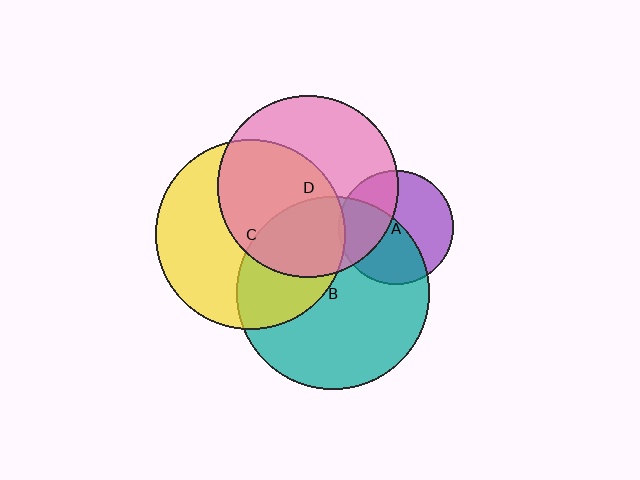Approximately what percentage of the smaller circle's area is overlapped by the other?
Approximately 55%.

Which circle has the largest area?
Circle B (teal).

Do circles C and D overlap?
Yes.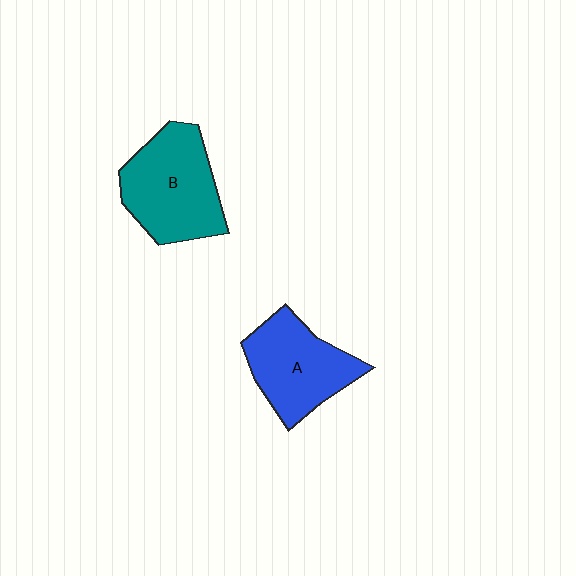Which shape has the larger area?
Shape B (teal).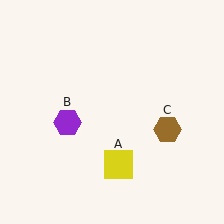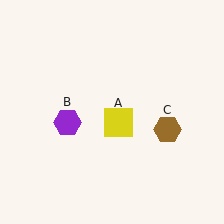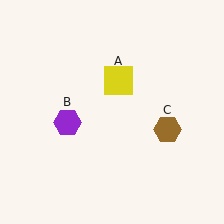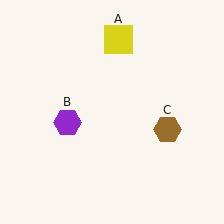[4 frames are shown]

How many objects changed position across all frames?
1 object changed position: yellow square (object A).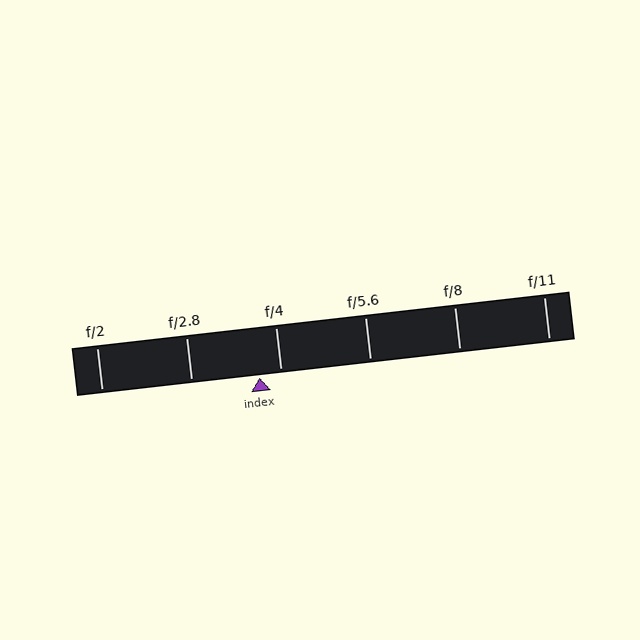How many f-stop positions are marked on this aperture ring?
There are 6 f-stop positions marked.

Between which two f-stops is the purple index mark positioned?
The index mark is between f/2.8 and f/4.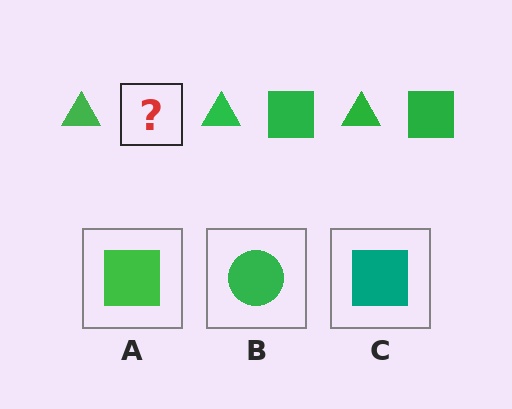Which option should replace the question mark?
Option A.